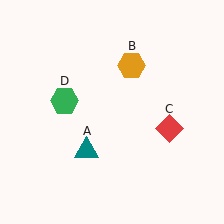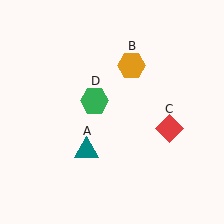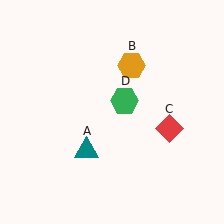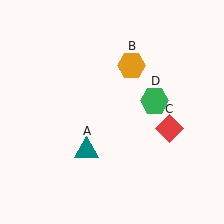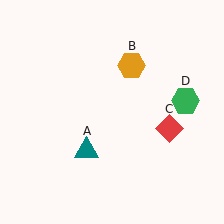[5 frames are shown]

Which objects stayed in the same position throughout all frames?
Teal triangle (object A) and orange hexagon (object B) and red diamond (object C) remained stationary.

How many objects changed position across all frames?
1 object changed position: green hexagon (object D).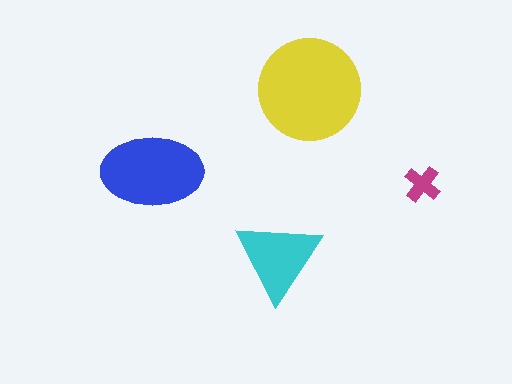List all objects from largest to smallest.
The yellow circle, the blue ellipse, the cyan triangle, the magenta cross.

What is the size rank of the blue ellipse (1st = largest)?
2nd.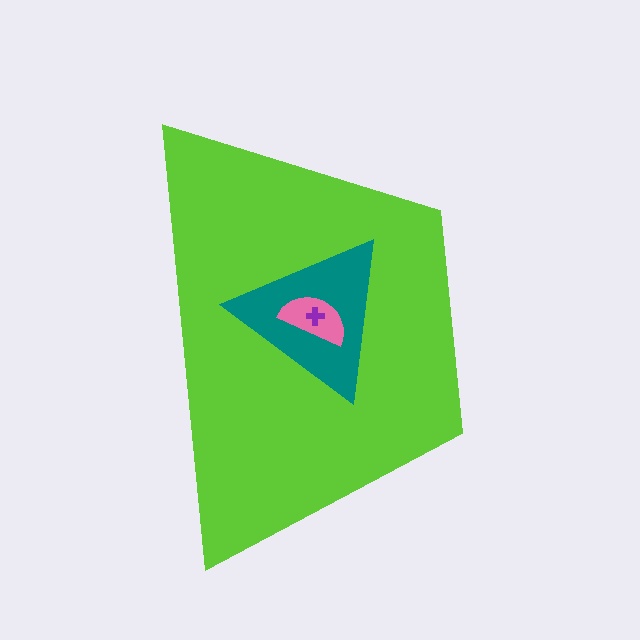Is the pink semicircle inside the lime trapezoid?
Yes.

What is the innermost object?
The purple cross.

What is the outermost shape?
The lime trapezoid.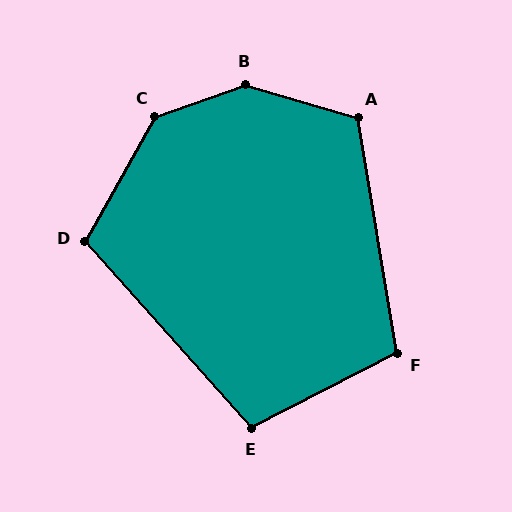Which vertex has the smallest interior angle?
E, at approximately 105 degrees.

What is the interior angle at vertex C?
Approximately 139 degrees (obtuse).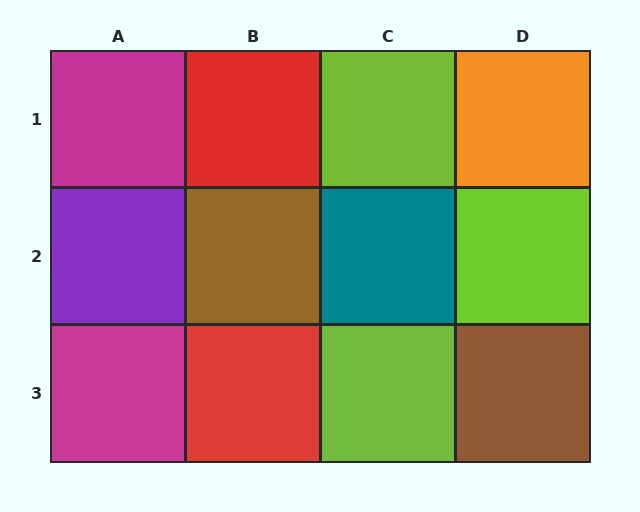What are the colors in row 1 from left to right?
Magenta, red, lime, orange.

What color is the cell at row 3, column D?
Brown.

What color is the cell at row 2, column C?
Teal.